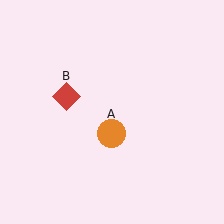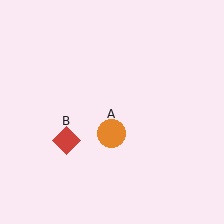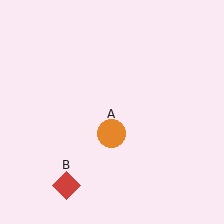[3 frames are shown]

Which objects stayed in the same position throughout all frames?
Orange circle (object A) remained stationary.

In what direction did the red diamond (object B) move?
The red diamond (object B) moved down.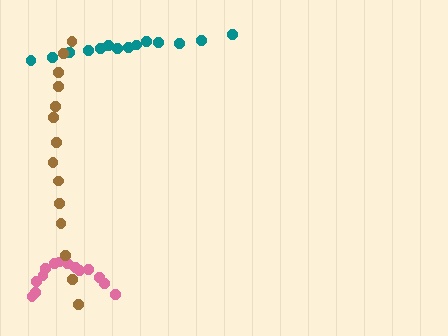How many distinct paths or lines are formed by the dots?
There are 3 distinct paths.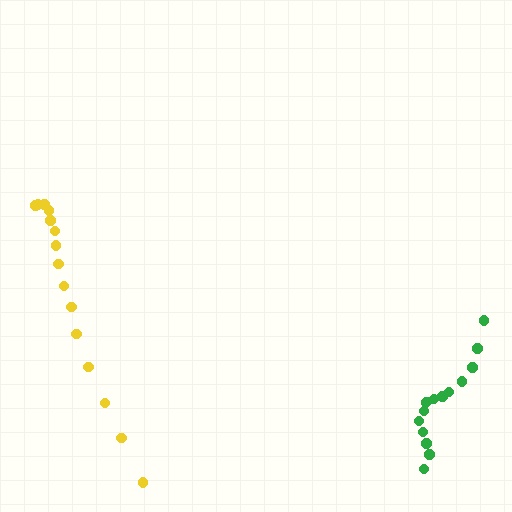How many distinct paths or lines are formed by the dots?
There are 2 distinct paths.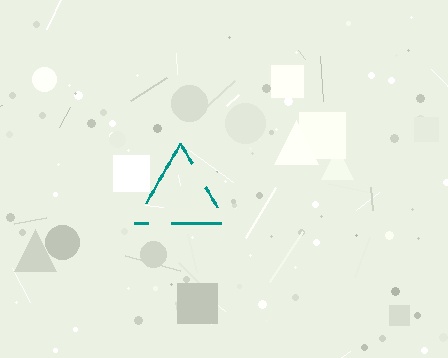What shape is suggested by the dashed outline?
The dashed outline suggests a triangle.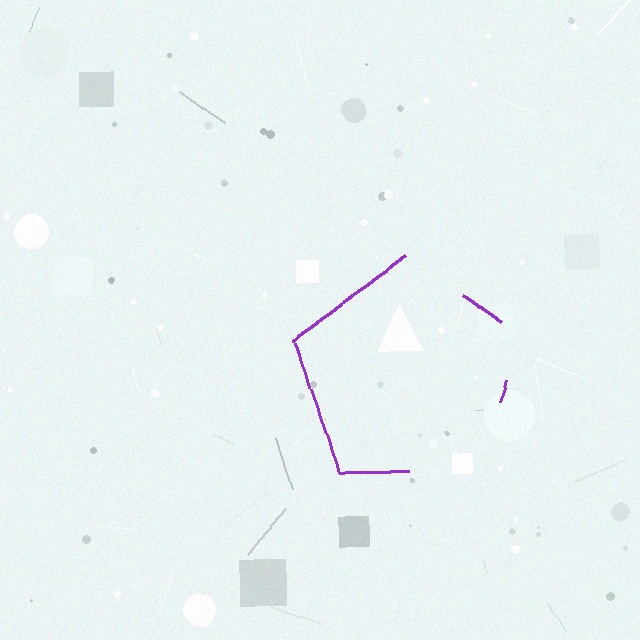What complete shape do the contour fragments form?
The contour fragments form a pentagon.